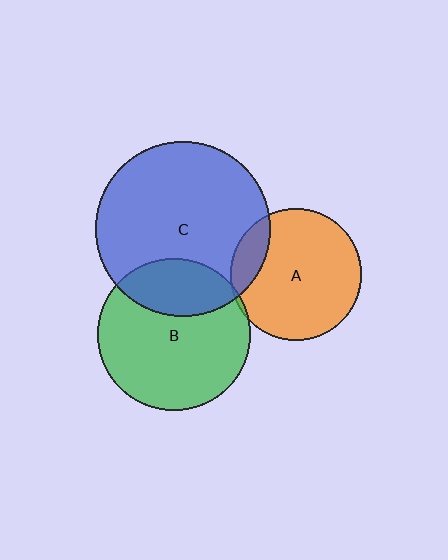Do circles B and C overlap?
Yes.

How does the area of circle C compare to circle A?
Approximately 1.8 times.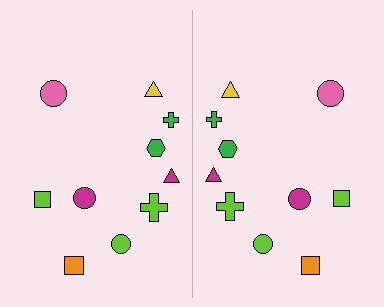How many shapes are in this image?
There are 20 shapes in this image.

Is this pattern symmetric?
Yes, this pattern has bilateral (reflection) symmetry.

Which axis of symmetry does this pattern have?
The pattern has a vertical axis of symmetry running through the center of the image.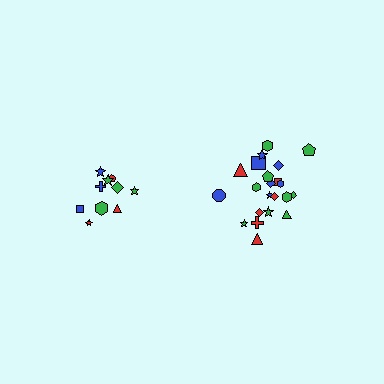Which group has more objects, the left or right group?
The right group.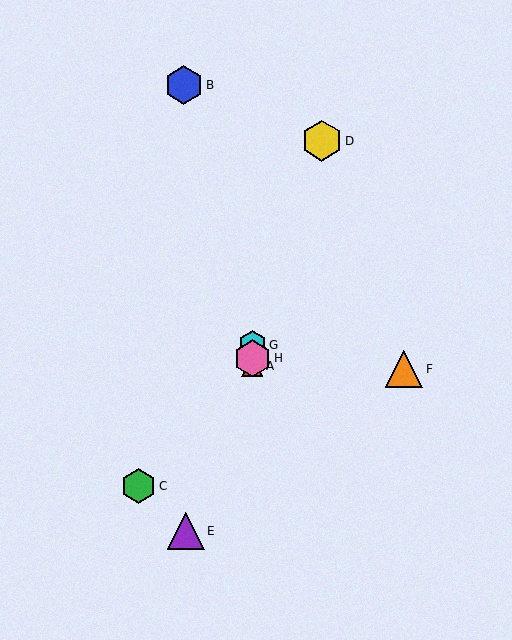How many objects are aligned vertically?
3 objects (A, G, H) are aligned vertically.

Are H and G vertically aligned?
Yes, both are at x≈252.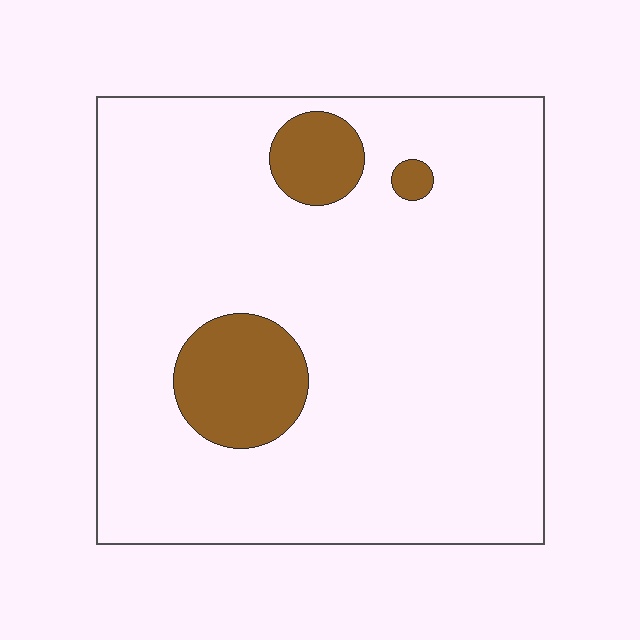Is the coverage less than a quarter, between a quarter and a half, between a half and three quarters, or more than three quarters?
Less than a quarter.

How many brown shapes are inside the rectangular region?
3.